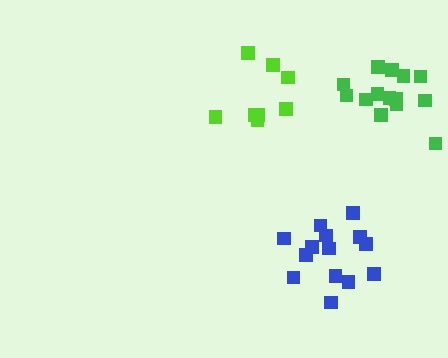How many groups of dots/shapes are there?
There are 3 groups.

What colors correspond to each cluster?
The clusters are colored: blue, lime, green.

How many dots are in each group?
Group 1: 14 dots, Group 2: 8 dots, Group 3: 14 dots (36 total).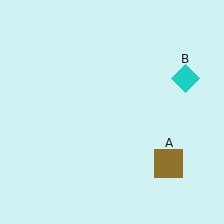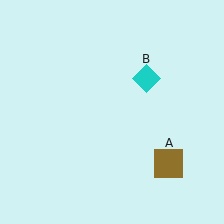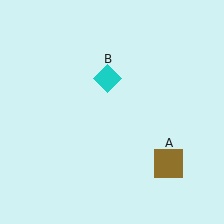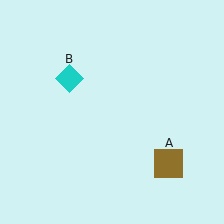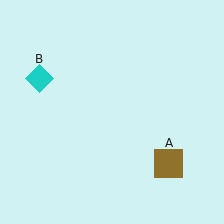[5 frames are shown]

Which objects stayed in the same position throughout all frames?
Brown square (object A) remained stationary.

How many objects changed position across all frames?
1 object changed position: cyan diamond (object B).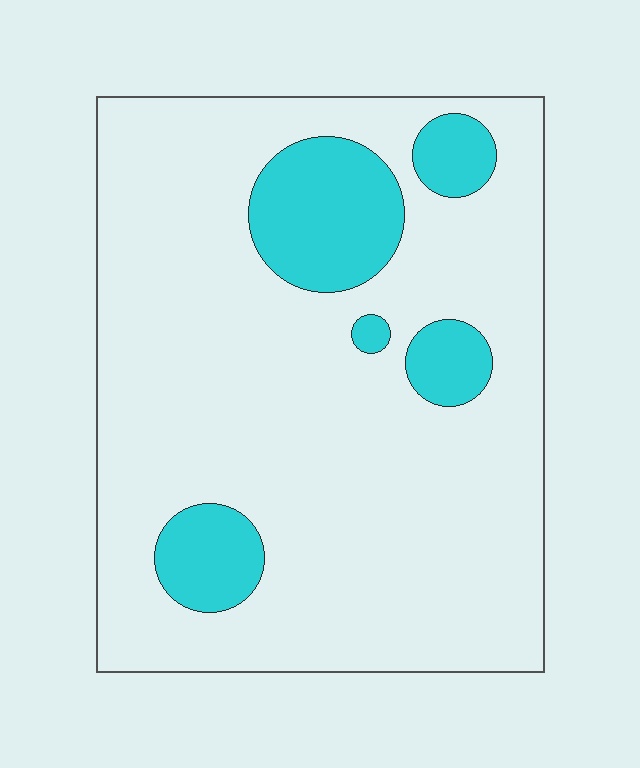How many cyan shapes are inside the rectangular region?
5.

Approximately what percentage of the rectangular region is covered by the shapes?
Approximately 15%.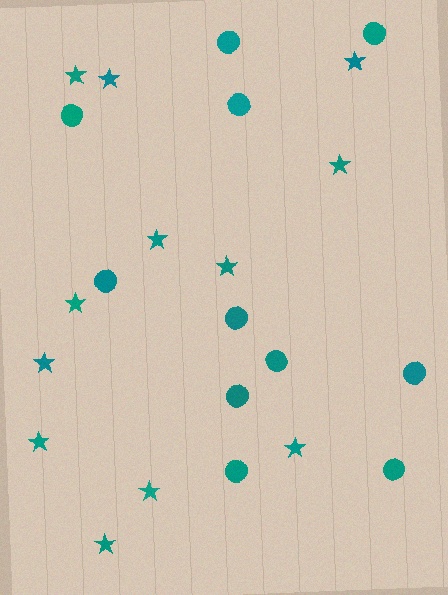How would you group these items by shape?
There are 2 groups: one group of stars (12) and one group of circles (11).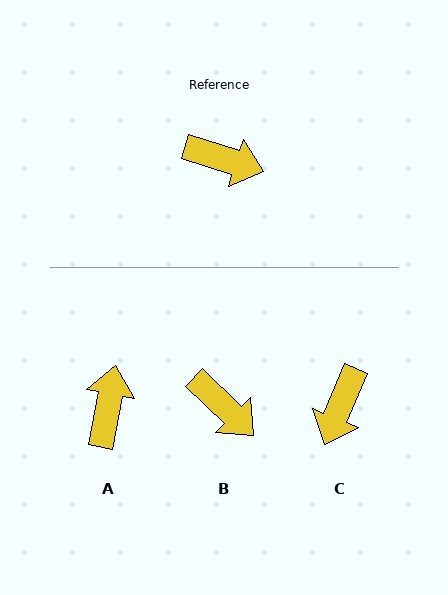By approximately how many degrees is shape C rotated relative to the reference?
Approximately 95 degrees clockwise.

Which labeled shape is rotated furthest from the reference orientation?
A, about 97 degrees away.